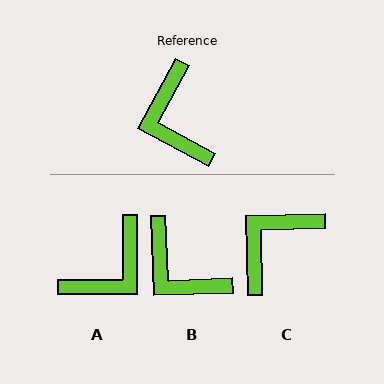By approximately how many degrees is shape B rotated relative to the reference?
Approximately 30 degrees counter-clockwise.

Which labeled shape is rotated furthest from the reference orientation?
A, about 118 degrees away.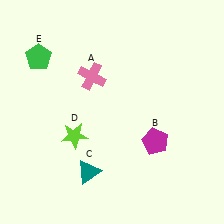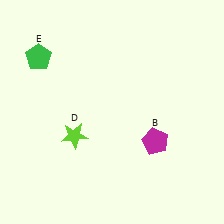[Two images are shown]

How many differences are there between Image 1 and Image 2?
There are 2 differences between the two images.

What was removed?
The pink cross (A), the teal triangle (C) were removed in Image 2.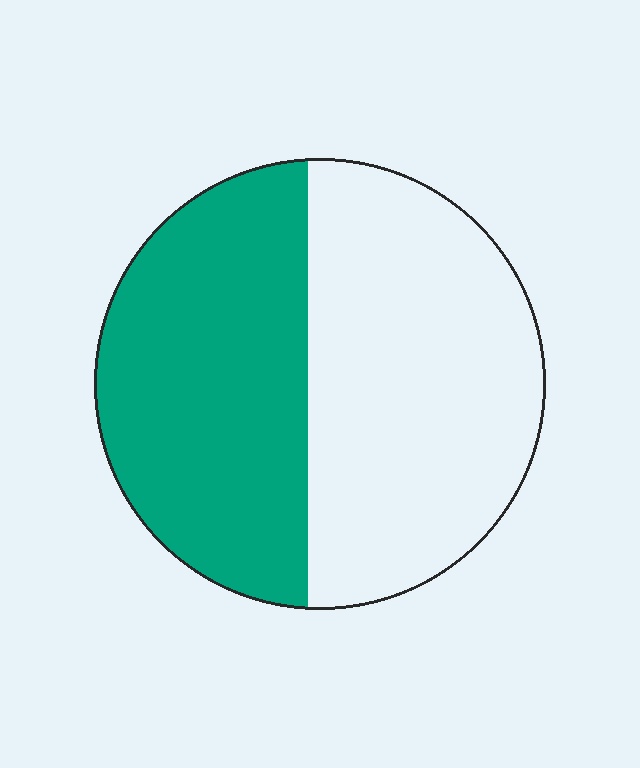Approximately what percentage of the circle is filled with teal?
Approximately 45%.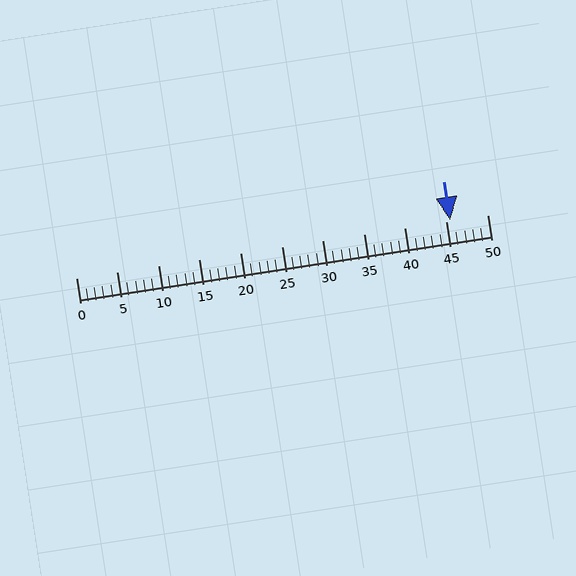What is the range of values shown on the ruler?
The ruler shows values from 0 to 50.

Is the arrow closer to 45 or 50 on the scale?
The arrow is closer to 45.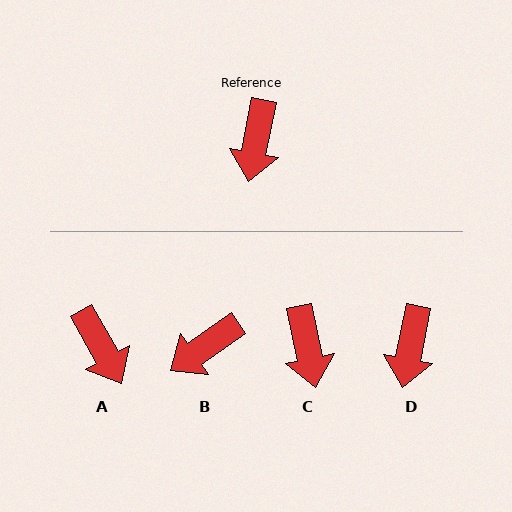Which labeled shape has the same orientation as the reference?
D.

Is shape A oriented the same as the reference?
No, it is off by about 40 degrees.